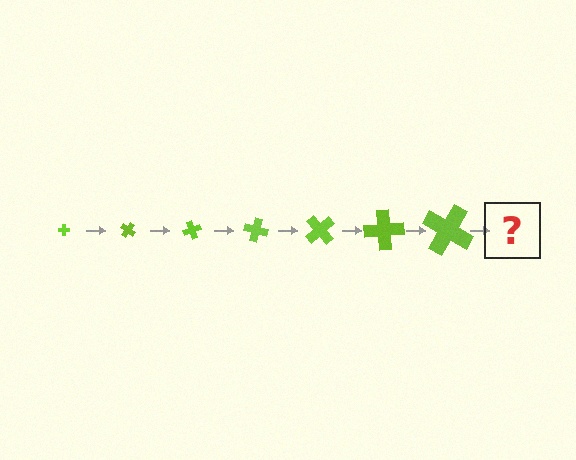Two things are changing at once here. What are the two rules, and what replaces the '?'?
The two rules are that the cross grows larger each step and it rotates 35 degrees each step. The '?' should be a cross, larger than the previous one and rotated 245 degrees from the start.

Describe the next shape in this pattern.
It should be a cross, larger than the previous one and rotated 245 degrees from the start.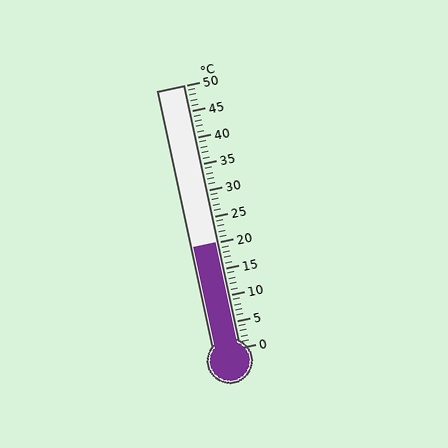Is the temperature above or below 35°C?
The temperature is below 35°C.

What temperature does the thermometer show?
The thermometer shows approximately 20°C.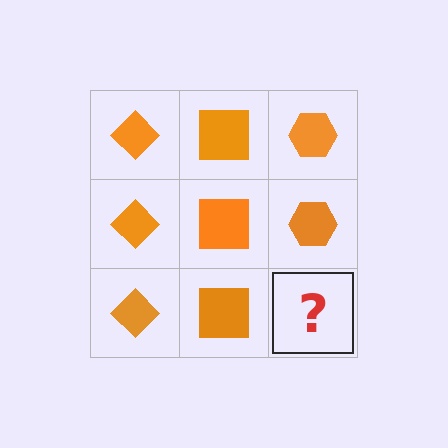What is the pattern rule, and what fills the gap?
The rule is that each column has a consistent shape. The gap should be filled with an orange hexagon.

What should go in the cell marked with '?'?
The missing cell should contain an orange hexagon.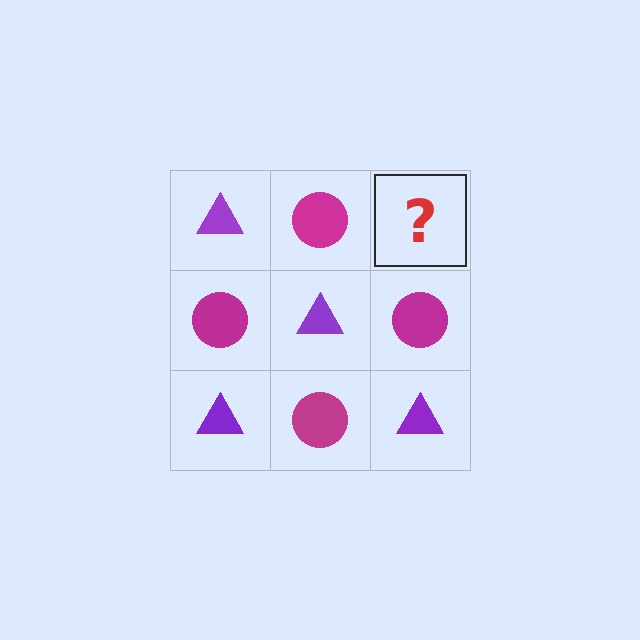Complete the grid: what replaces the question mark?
The question mark should be replaced with a purple triangle.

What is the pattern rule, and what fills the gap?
The rule is that it alternates purple triangle and magenta circle in a checkerboard pattern. The gap should be filled with a purple triangle.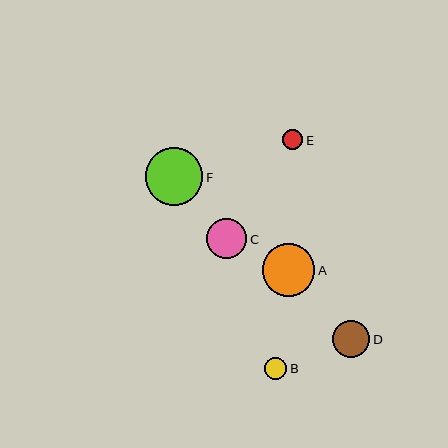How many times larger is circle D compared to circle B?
Circle D is approximately 1.7 times the size of circle B.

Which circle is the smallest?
Circle E is the smallest with a size of approximately 20 pixels.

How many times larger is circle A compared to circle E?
Circle A is approximately 2.6 times the size of circle E.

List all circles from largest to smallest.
From largest to smallest: F, A, C, D, B, E.